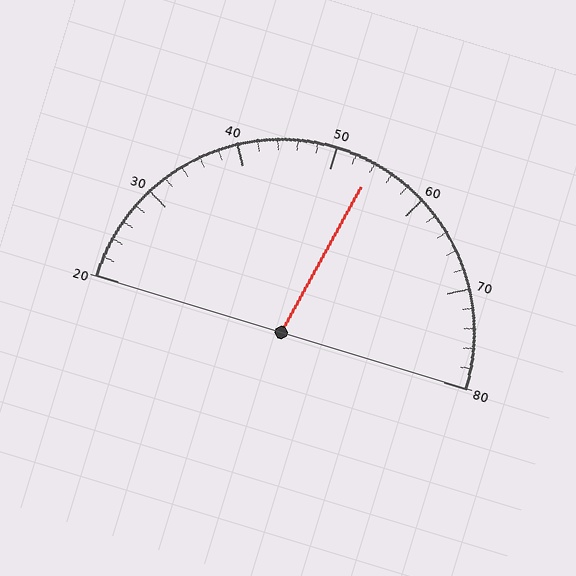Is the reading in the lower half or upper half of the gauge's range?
The reading is in the upper half of the range (20 to 80).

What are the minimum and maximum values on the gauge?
The gauge ranges from 20 to 80.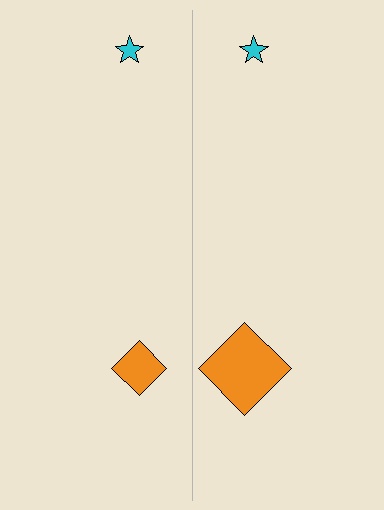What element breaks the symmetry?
The orange diamond on the right side has a different size than its mirror counterpart.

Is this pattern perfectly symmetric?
No, the pattern is not perfectly symmetric. The orange diamond on the right side has a different size than its mirror counterpart.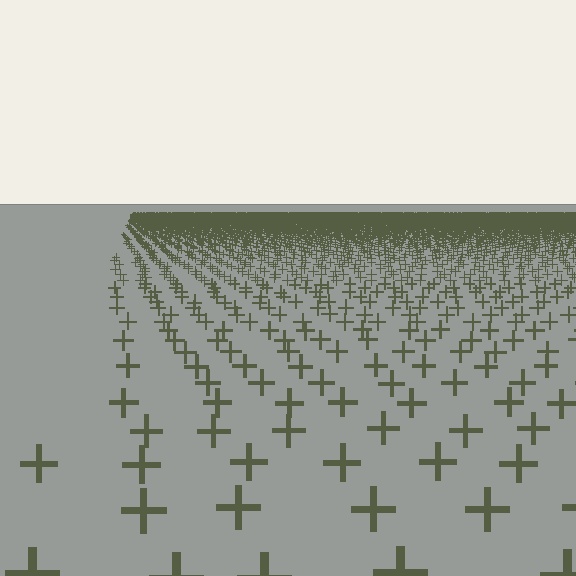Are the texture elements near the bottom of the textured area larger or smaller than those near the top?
Larger. Near the bottom, elements are closer to the viewer and appear at a bigger on-screen size.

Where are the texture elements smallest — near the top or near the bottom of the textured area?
Near the top.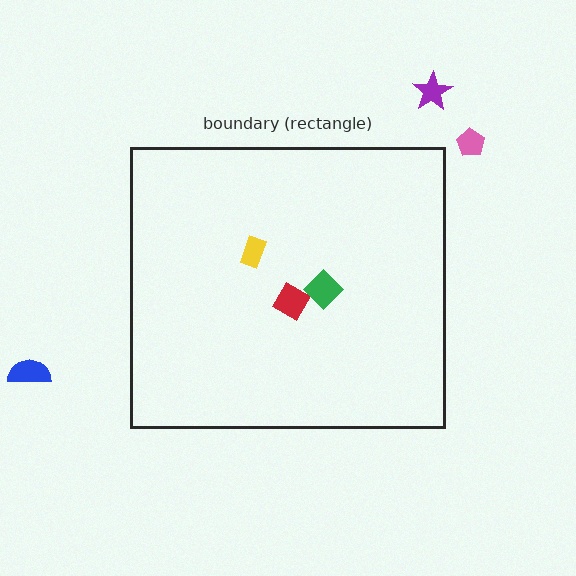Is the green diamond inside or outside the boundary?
Inside.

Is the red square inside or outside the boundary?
Inside.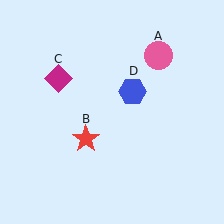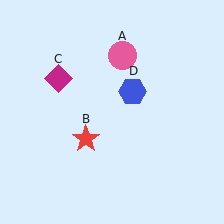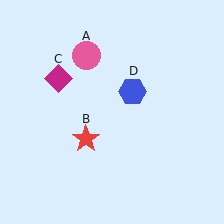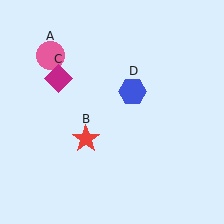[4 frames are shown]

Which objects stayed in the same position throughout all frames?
Red star (object B) and magenta diamond (object C) and blue hexagon (object D) remained stationary.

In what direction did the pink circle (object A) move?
The pink circle (object A) moved left.